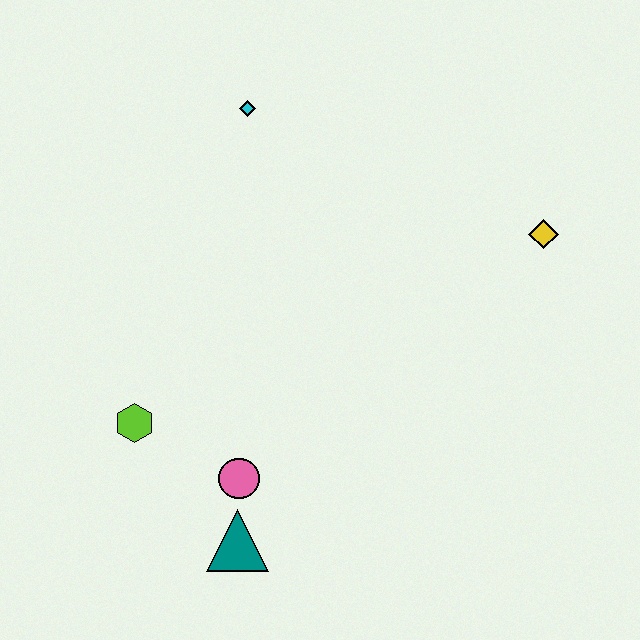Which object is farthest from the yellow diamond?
The lime hexagon is farthest from the yellow diamond.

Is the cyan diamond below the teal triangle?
No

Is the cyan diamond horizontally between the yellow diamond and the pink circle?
Yes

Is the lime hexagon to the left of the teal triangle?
Yes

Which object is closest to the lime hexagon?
The pink circle is closest to the lime hexagon.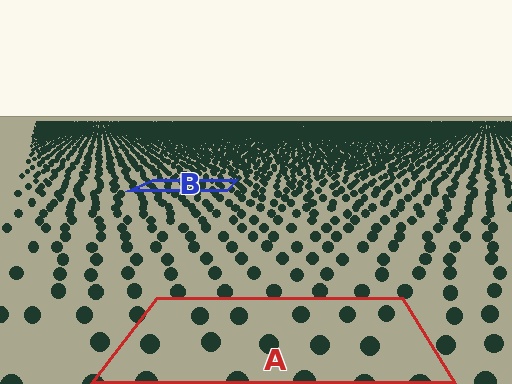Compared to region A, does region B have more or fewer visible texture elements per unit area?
Region B has more texture elements per unit area — they are packed more densely because it is farther away.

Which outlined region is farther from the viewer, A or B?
Region B is farther from the viewer — the texture elements inside it appear smaller and more densely packed.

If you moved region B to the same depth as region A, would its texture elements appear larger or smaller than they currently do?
They would appear larger. At a closer depth, the same texture elements are projected at a bigger on-screen size.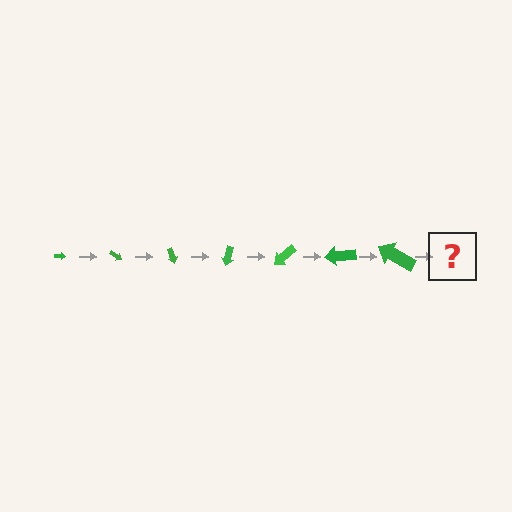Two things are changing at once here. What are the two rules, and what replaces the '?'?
The two rules are that the arrow grows larger each step and it rotates 35 degrees each step. The '?' should be an arrow, larger than the previous one and rotated 245 degrees from the start.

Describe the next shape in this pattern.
It should be an arrow, larger than the previous one and rotated 245 degrees from the start.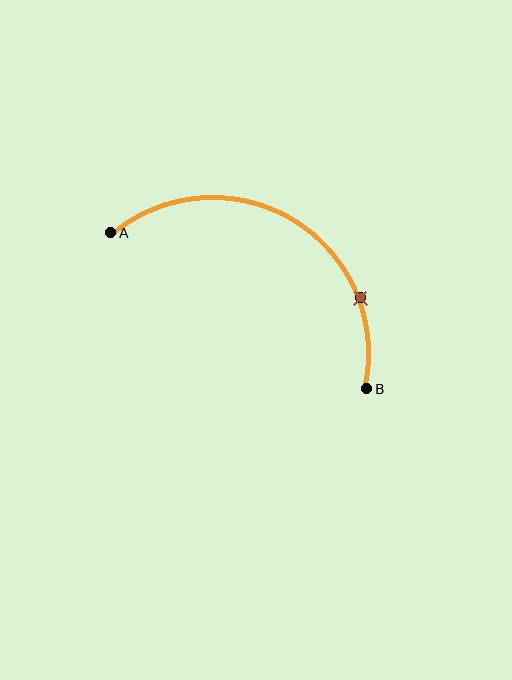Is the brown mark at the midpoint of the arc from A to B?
No. The brown mark lies on the arc but is closer to endpoint B. The arc midpoint would be at the point on the curve equidistant along the arc from both A and B.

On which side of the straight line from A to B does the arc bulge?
The arc bulges above the straight line connecting A and B.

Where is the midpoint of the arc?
The arc midpoint is the point on the curve farthest from the straight line joining A and B. It sits above that line.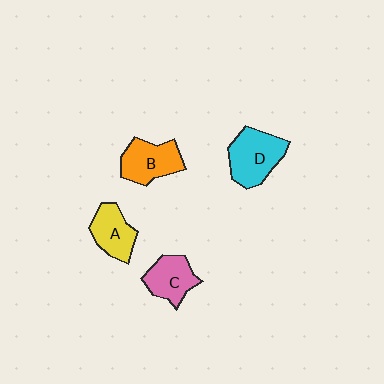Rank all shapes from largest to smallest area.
From largest to smallest: D (cyan), B (orange), C (pink), A (yellow).